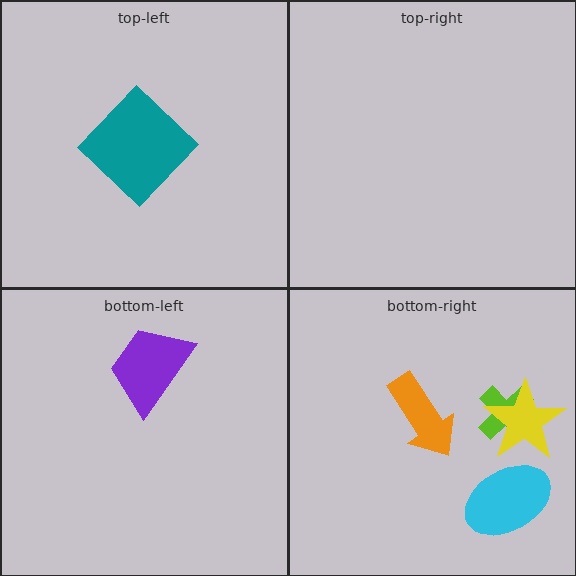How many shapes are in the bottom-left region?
1.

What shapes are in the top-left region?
The teal diamond.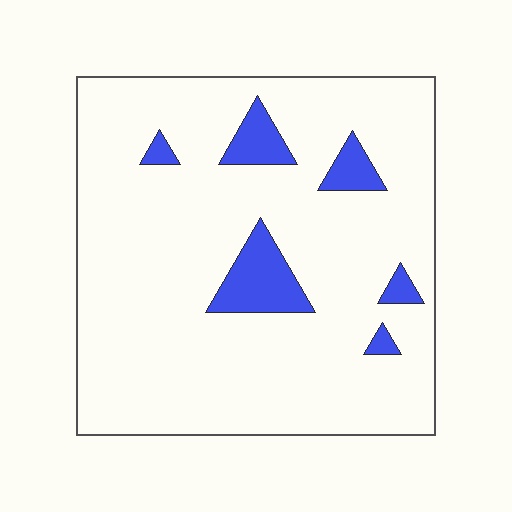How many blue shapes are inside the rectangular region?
6.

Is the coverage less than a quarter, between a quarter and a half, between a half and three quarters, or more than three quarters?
Less than a quarter.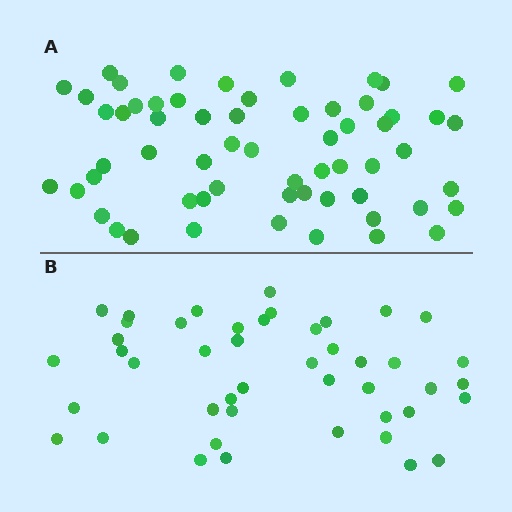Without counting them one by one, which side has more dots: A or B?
Region A (the top region) has more dots.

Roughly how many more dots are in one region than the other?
Region A has approximately 15 more dots than region B.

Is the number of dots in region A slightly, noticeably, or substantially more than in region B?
Region A has noticeably more, but not dramatically so. The ratio is roughly 1.3 to 1.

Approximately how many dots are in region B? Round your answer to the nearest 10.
About 40 dots. (The exact count is 45, which rounds to 40.)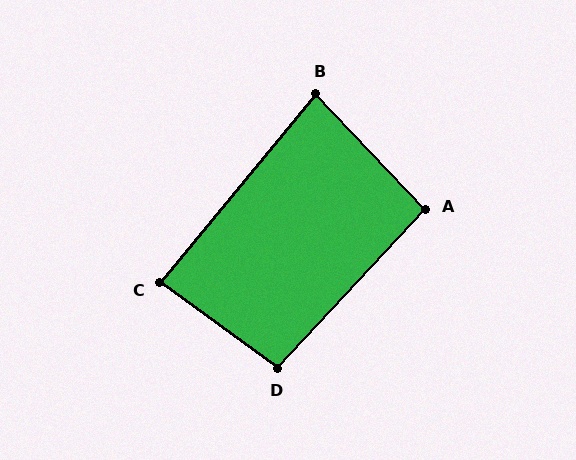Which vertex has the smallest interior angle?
B, at approximately 83 degrees.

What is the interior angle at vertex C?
Approximately 86 degrees (approximately right).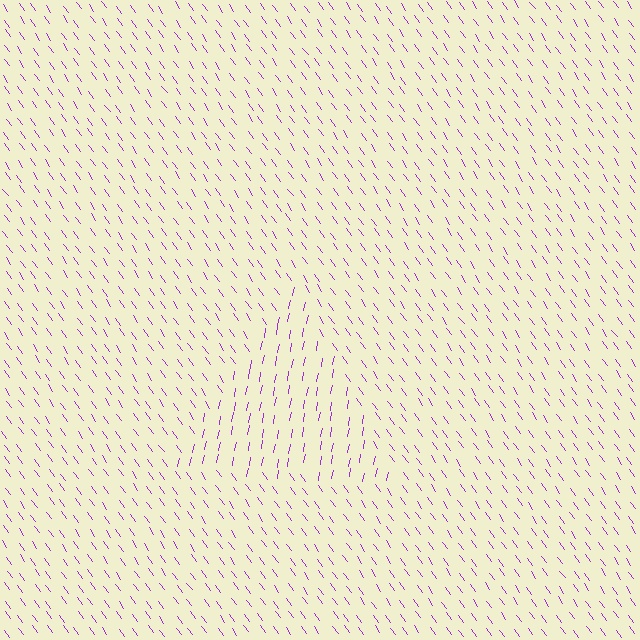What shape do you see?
I see a triangle.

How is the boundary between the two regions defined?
The boundary is defined purely by a change in line orientation (approximately 45 degrees difference). All lines are the same color and thickness.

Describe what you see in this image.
The image is filled with small purple line segments. A triangle region in the image has lines oriented differently from the surrounding lines, creating a visible texture boundary.